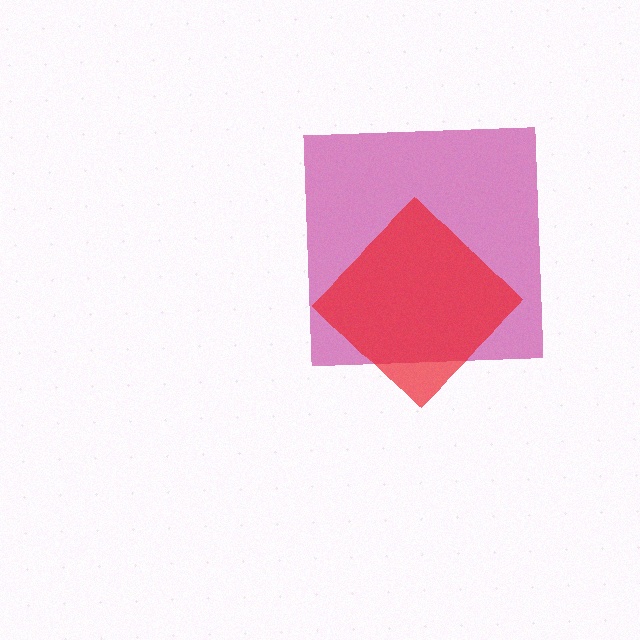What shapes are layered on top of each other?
The layered shapes are: a magenta square, a red diamond.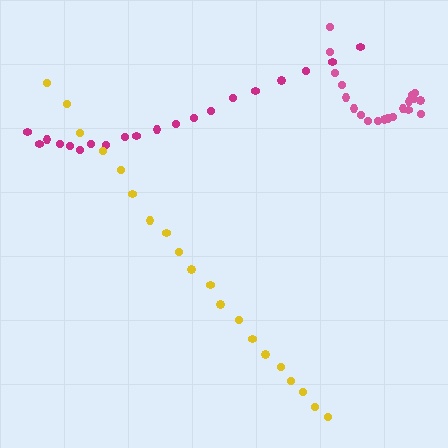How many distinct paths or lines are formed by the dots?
There are 3 distinct paths.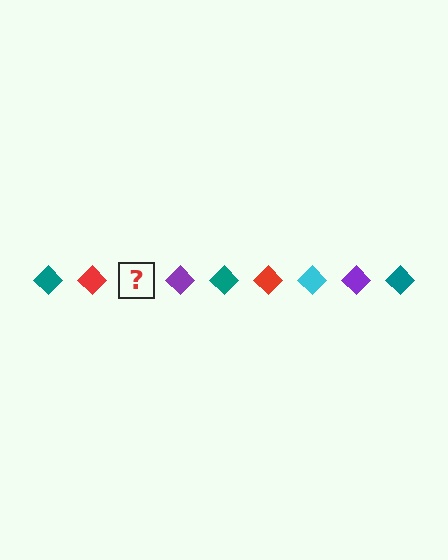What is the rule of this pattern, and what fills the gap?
The rule is that the pattern cycles through teal, red, cyan, purple diamonds. The gap should be filled with a cyan diamond.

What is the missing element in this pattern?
The missing element is a cyan diamond.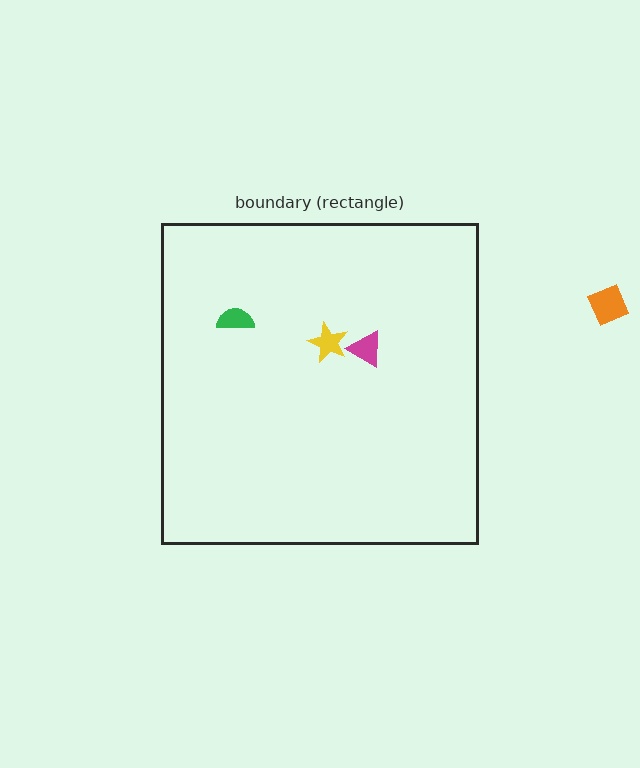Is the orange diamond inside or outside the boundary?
Outside.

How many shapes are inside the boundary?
3 inside, 1 outside.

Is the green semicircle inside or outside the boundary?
Inside.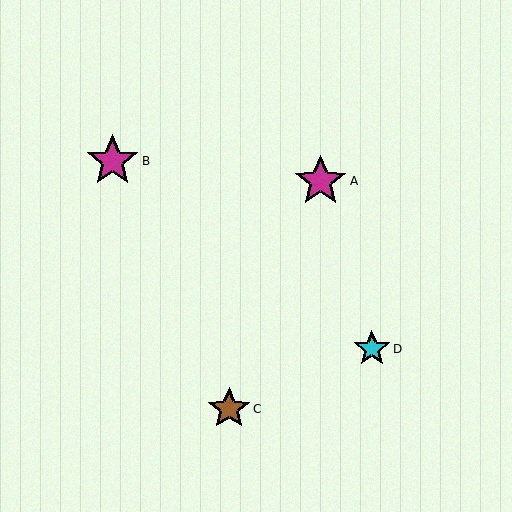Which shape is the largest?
The magenta star (labeled B) is the largest.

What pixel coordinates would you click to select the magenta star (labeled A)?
Click at (321, 181) to select the magenta star A.